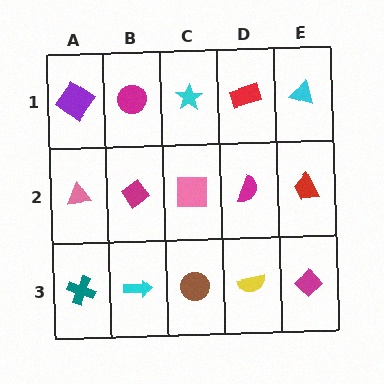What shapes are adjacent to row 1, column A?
A pink triangle (row 2, column A), a magenta circle (row 1, column B).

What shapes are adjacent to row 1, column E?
A red trapezoid (row 2, column E), a red rectangle (row 1, column D).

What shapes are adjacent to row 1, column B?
A magenta diamond (row 2, column B), a purple diamond (row 1, column A), a cyan star (row 1, column C).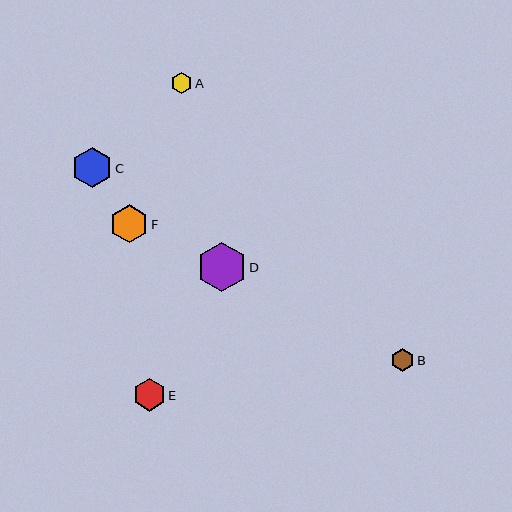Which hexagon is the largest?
Hexagon D is the largest with a size of approximately 49 pixels.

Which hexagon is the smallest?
Hexagon A is the smallest with a size of approximately 21 pixels.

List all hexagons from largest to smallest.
From largest to smallest: D, C, F, E, B, A.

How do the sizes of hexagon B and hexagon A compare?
Hexagon B and hexagon A are approximately the same size.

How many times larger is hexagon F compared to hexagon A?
Hexagon F is approximately 1.8 times the size of hexagon A.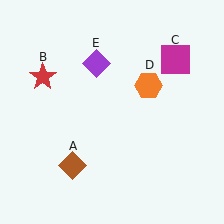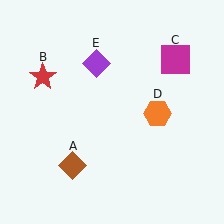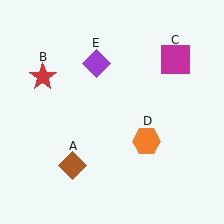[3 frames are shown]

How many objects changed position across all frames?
1 object changed position: orange hexagon (object D).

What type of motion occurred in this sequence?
The orange hexagon (object D) rotated clockwise around the center of the scene.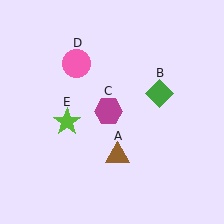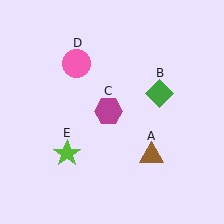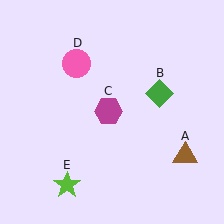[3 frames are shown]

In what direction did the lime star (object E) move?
The lime star (object E) moved down.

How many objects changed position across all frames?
2 objects changed position: brown triangle (object A), lime star (object E).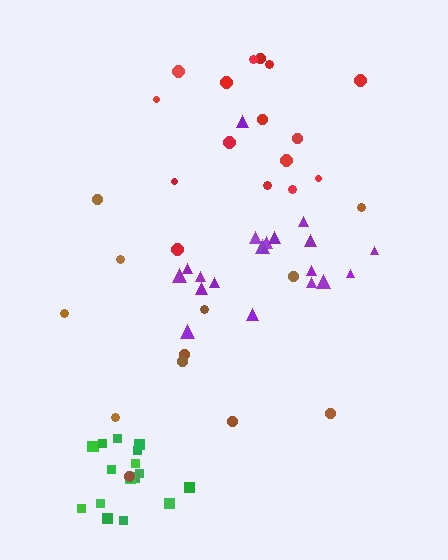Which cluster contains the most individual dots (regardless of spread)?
Purple (20).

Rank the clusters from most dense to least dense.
green, purple, red, brown.